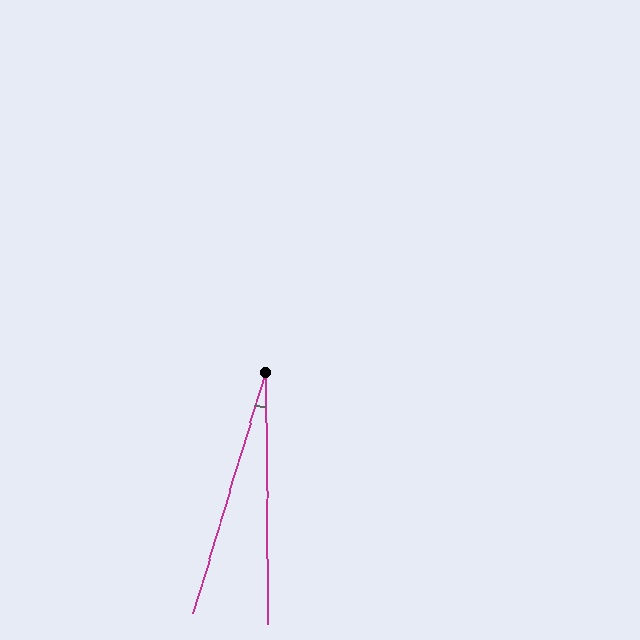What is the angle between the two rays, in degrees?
Approximately 17 degrees.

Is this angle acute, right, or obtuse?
It is acute.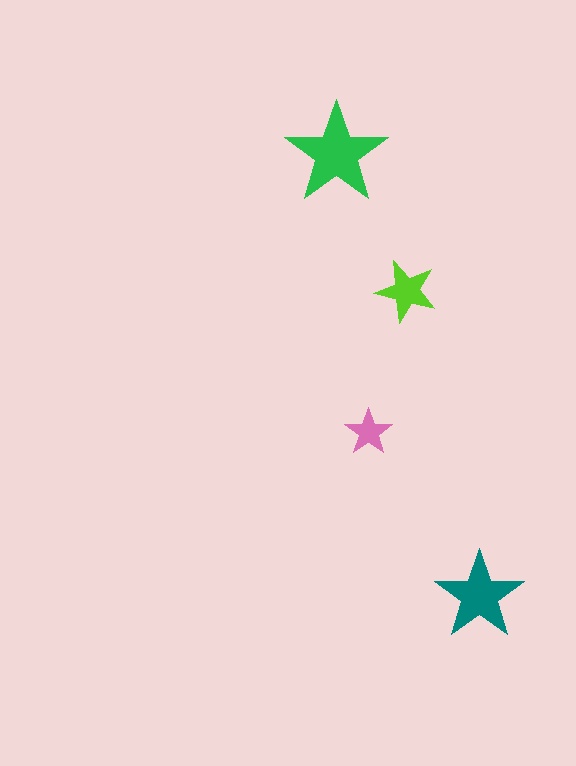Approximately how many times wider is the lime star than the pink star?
About 1.5 times wider.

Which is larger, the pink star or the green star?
The green one.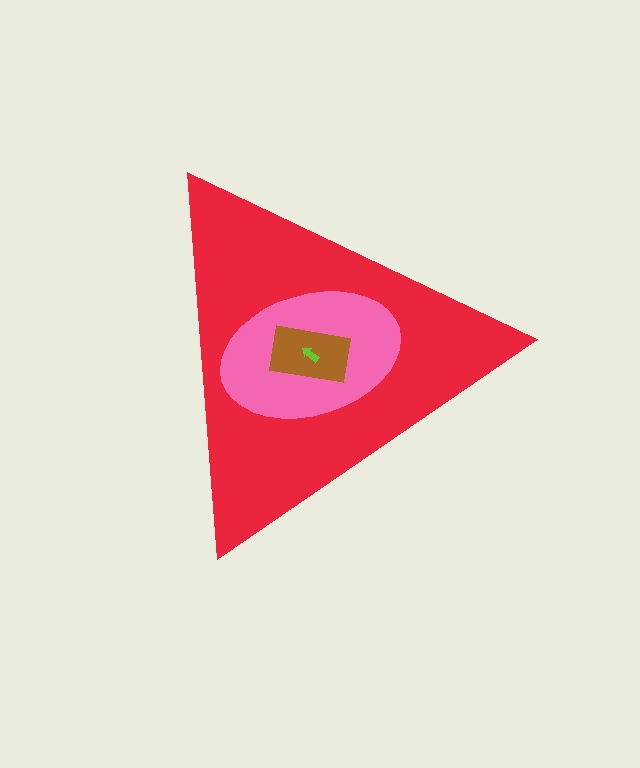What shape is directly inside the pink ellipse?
The brown rectangle.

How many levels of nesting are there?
4.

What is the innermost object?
The lime arrow.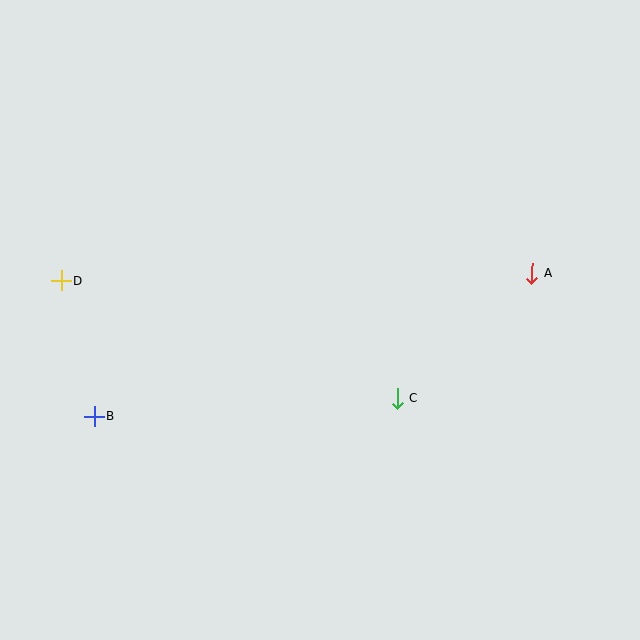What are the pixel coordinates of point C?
Point C is at (397, 398).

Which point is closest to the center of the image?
Point C at (397, 398) is closest to the center.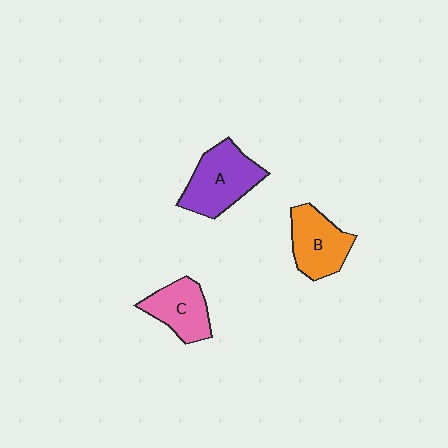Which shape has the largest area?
Shape A (purple).